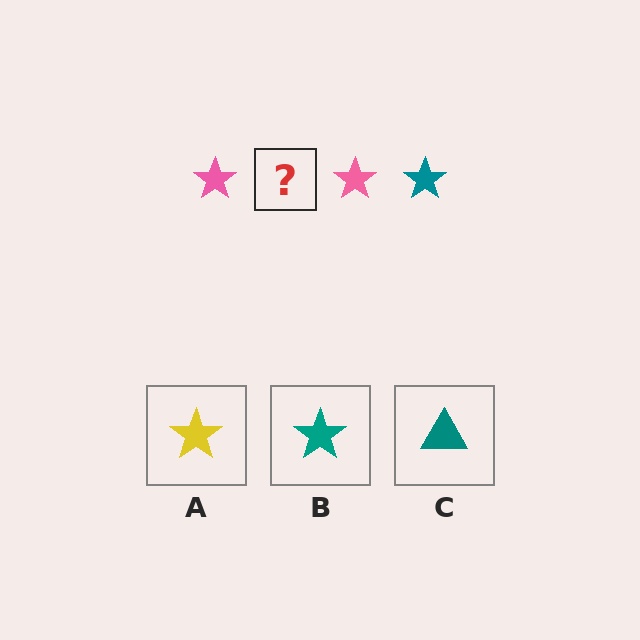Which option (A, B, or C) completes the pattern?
B.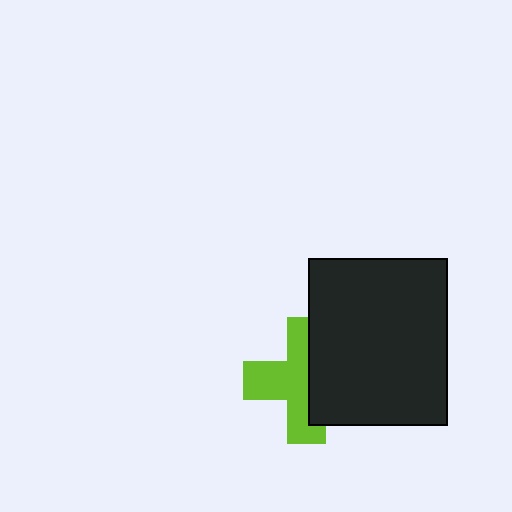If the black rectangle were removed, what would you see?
You would see the complete lime cross.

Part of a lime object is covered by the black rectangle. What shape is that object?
It is a cross.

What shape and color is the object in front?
The object in front is a black rectangle.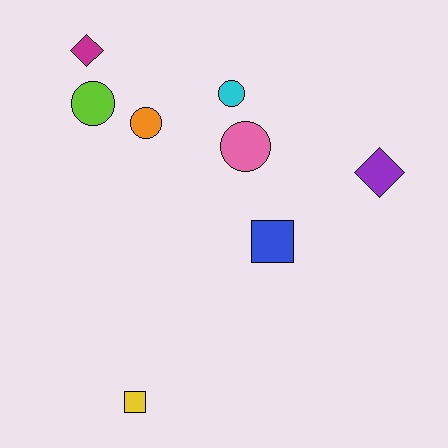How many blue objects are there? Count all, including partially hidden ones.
There is 1 blue object.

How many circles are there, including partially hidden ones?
There are 4 circles.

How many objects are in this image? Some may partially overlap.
There are 8 objects.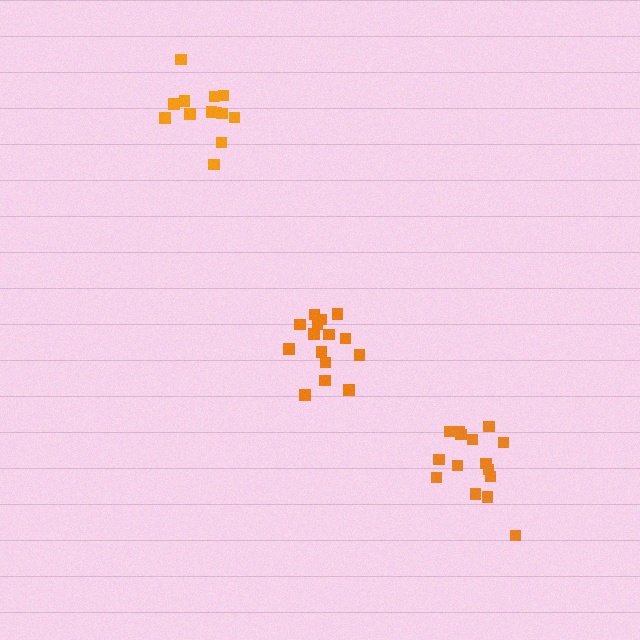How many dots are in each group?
Group 1: 13 dots, Group 2: 15 dots, Group 3: 15 dots (43 total).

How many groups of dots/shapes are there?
There are 3 groups.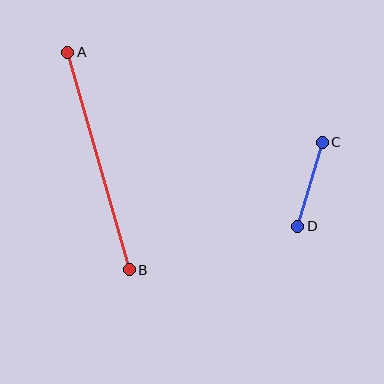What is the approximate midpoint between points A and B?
The midpoint is at approximately (99, 161) pixels.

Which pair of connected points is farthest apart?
Points A and B are farthest apart.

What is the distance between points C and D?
The distance is approximately 88 pixels.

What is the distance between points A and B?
The distance is approximately 226 pixels.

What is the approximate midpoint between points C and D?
The midpoint is at approximately (310, 184) pixels.